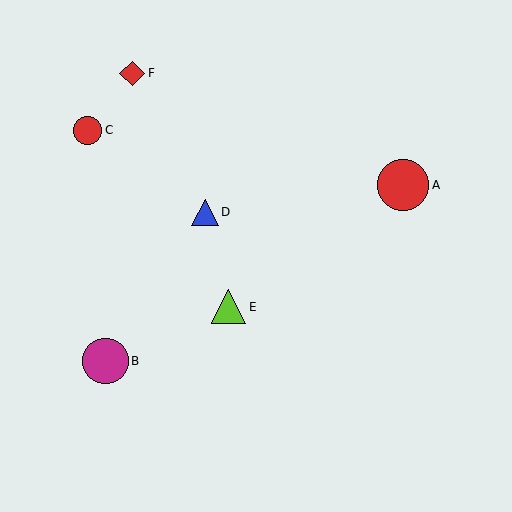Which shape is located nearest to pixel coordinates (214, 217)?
The blue triangle (labeled D) at (205, 212) is nearest to that location.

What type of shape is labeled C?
Shape C is a red circle.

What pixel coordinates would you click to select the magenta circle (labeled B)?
Click at (106, 361) to select the magenta circle B.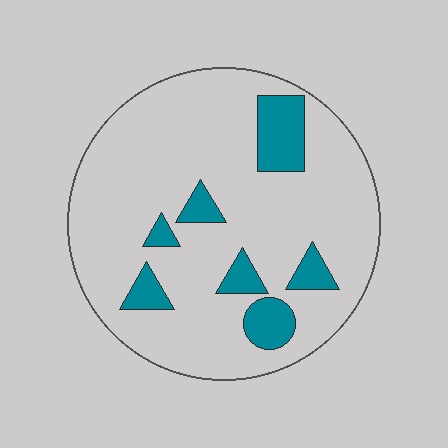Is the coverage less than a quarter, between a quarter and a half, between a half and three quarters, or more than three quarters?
Less than a quarter.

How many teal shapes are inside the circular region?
7.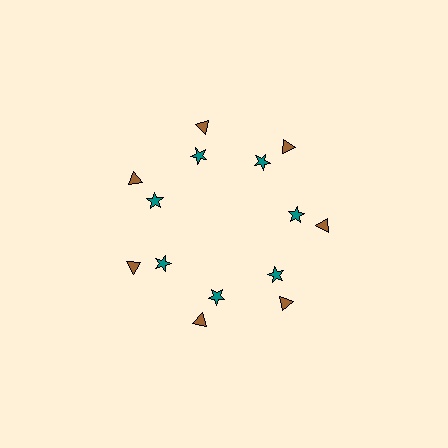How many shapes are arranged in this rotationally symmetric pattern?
There are 14 shapes, arranged in 7 groups of 2.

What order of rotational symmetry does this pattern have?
This pattern has 7-fold rotational symmetry.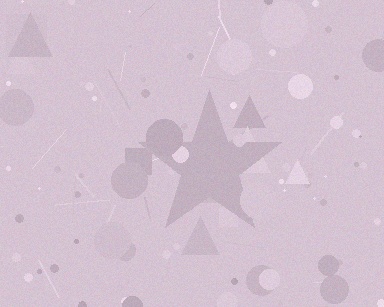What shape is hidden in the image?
A star is hidden in the image.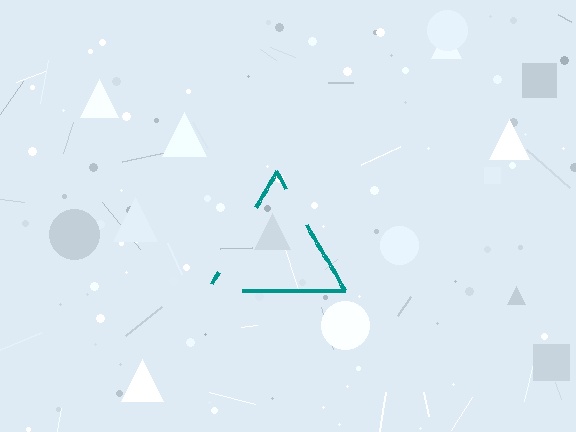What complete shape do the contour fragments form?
The contour fragments form a triangle.